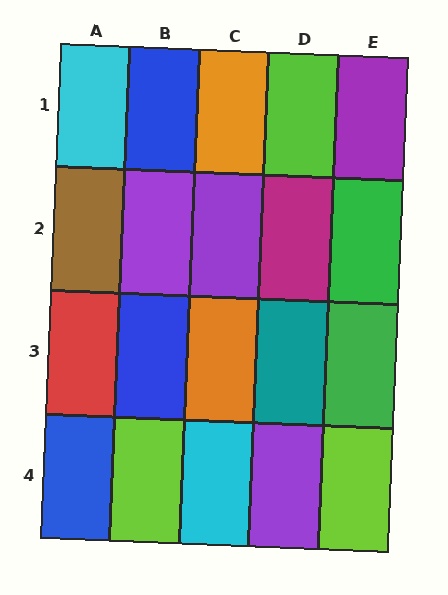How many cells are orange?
2 cells are orange.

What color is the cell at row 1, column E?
Purple.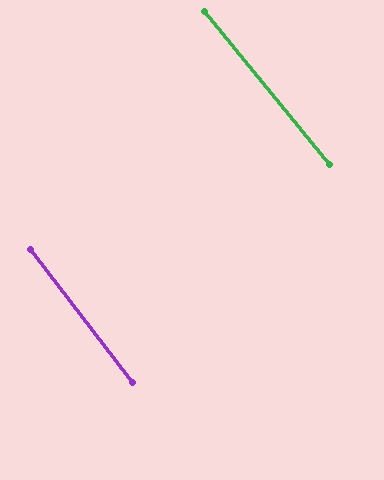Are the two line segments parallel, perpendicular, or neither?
Parallel — their directions differ by only 1.7°.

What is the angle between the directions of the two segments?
Approximately 2 degrees.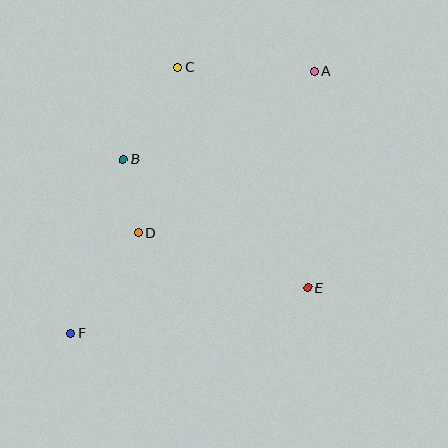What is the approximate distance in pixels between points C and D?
The distance between C and D is approximately 171 pixels.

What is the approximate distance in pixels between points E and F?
The distance between E and F is approximately 241 pixels.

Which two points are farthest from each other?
Points A and F are farthest from each other.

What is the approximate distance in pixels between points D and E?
The distance between D and E is approximately 178 pixels.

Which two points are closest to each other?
Points B and D are closest to each other.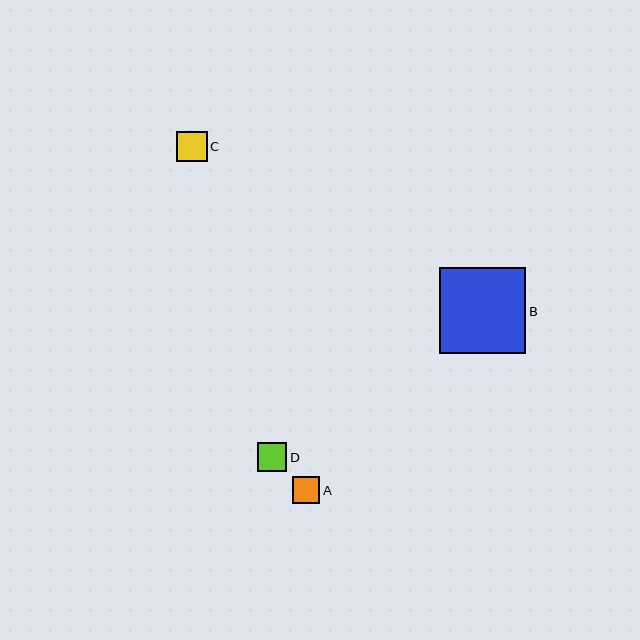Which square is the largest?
Square B is the largest with a size of approximately 86 pixels.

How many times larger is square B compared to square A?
Square B is approximately 3.1 times the size of square A.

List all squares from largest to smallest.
From largest to smallest: B, C, D, A.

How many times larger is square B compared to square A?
Square B is approximately 3.1 times the size of square A.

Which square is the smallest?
Square A is the smallest with a size of approximately 27 pixels.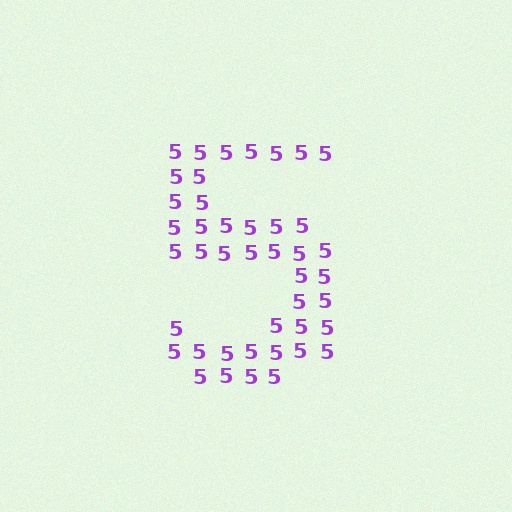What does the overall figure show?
The overall figure shows the digit 5.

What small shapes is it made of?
It is made of small digit 5's.